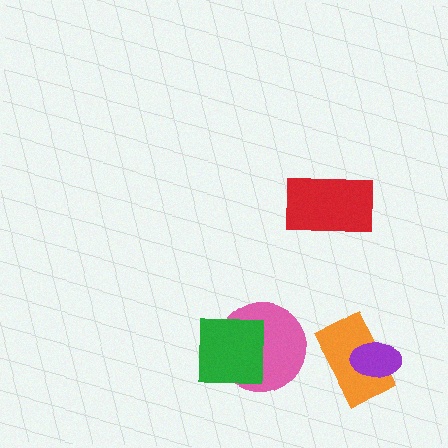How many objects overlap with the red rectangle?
0 objects overlap with the red rectangle.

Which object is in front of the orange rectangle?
The purple ellipse is in front of the orange rectangle.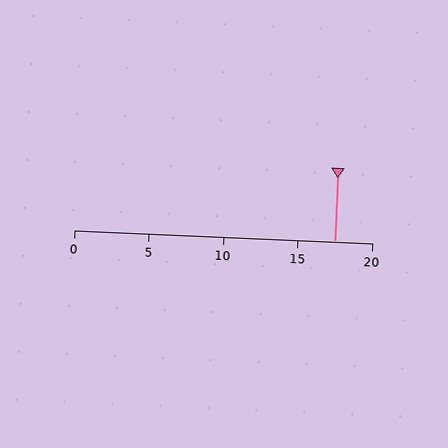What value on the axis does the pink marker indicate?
The marker indicates approximately 17.5.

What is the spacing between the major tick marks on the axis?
The major ticks are spaced 5 apart.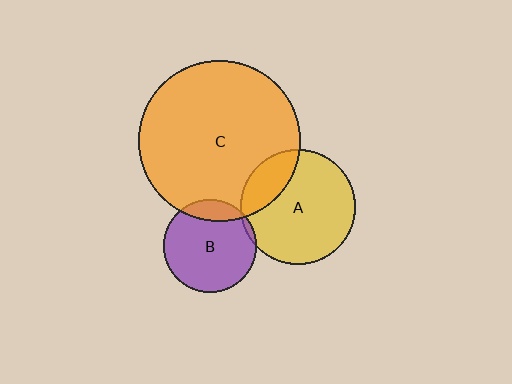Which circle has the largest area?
Circle C (orange).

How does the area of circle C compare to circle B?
Approximately 3.0 times.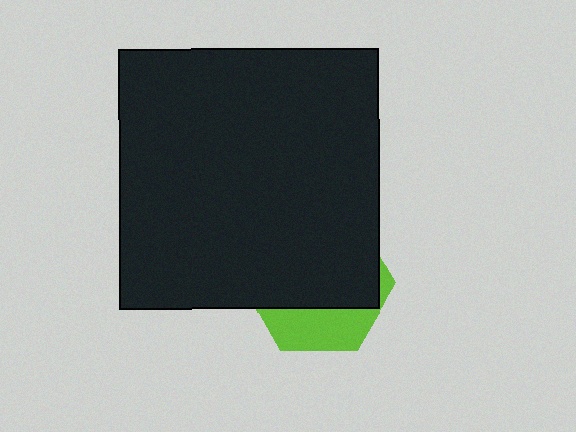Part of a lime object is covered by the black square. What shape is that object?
It is a hexagon.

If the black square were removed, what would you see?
You would see the complete lime hexagon.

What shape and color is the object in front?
The object in front is a black square.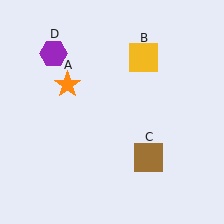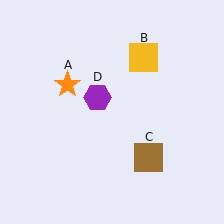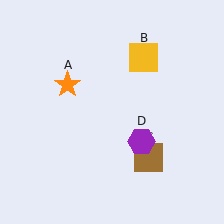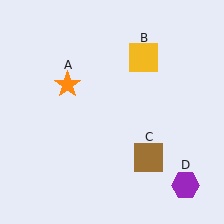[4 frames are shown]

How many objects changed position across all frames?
1 object changed position: purple hexagon (object D).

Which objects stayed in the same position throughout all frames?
Orange star (object A) and yellow square (object B) and brown square (object C) remained stationary.